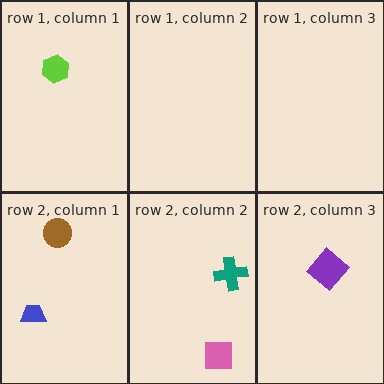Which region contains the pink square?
The row 2, column 2 region.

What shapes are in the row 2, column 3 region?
The purple diamond.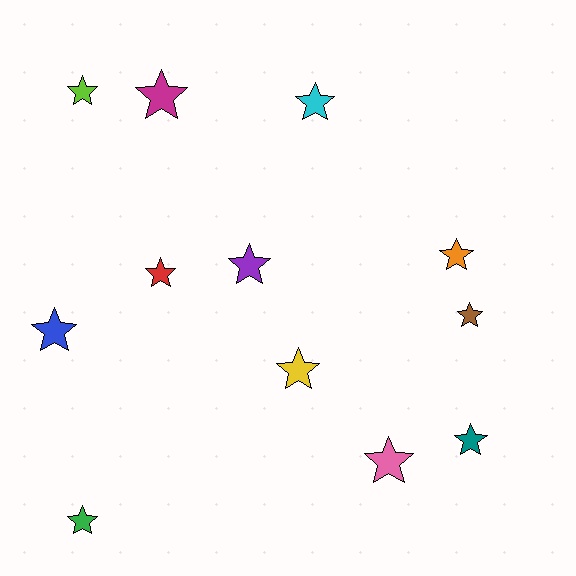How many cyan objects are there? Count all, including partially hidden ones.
There is 1 cyan object.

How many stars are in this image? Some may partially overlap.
There are 12 stars.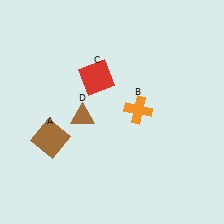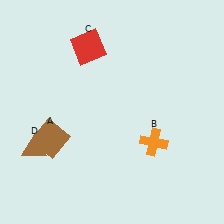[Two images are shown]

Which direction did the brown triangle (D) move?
The brown triangle (D) moved left.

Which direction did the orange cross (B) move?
The orange cross (B) moved down.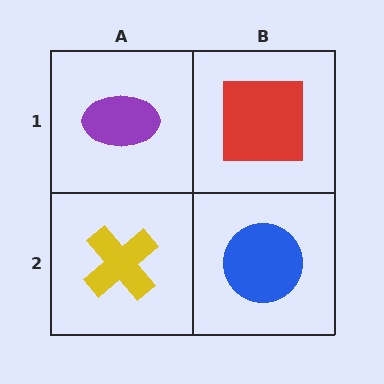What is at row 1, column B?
A red square.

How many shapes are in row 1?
2 shapes.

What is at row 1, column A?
A purple ellipse.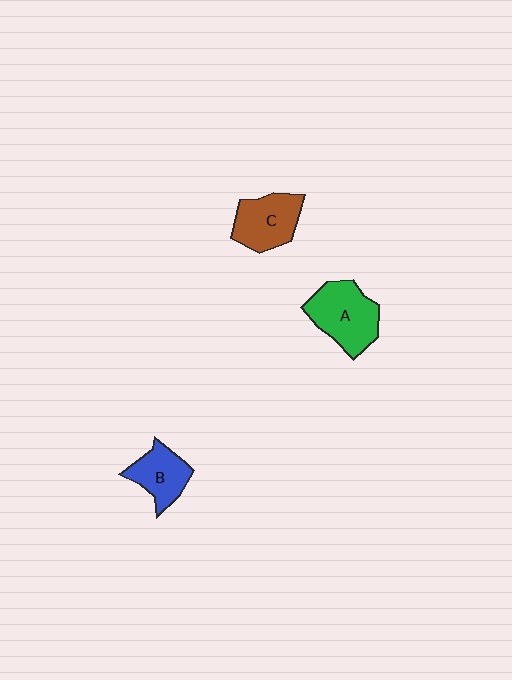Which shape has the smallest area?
Shape B (blue).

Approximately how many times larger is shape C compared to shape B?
Approximately 1.2 times.